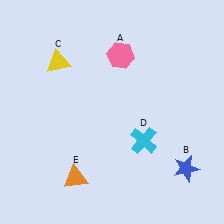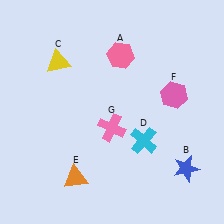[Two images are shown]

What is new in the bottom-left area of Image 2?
A pink cross (G) was added in the bottom-left area of Image 2.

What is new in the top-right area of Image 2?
A pink hexagon (F) was added in the top-right area of Image 2.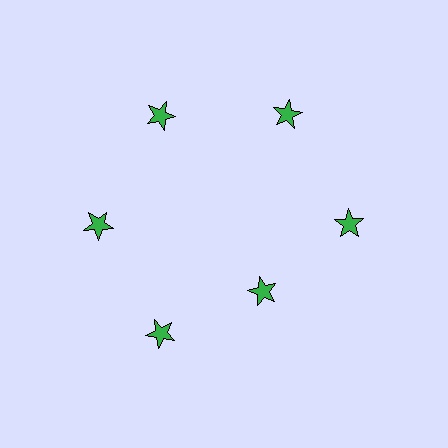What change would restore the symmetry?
The symmetry would be restored by moving it outward, back onto the ring so that all 6 stars sit at equal angles and equal distance from the center.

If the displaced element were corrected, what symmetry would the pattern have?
It would have 6-fold rotational symmetry — the pattern would map onto itself every 60 degrees.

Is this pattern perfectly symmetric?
No. The 6 green stars are arranged in a ring, but one element near the 5 o'clock position is pulled inward toward the center, breaking the 6-fold rotational symmetry.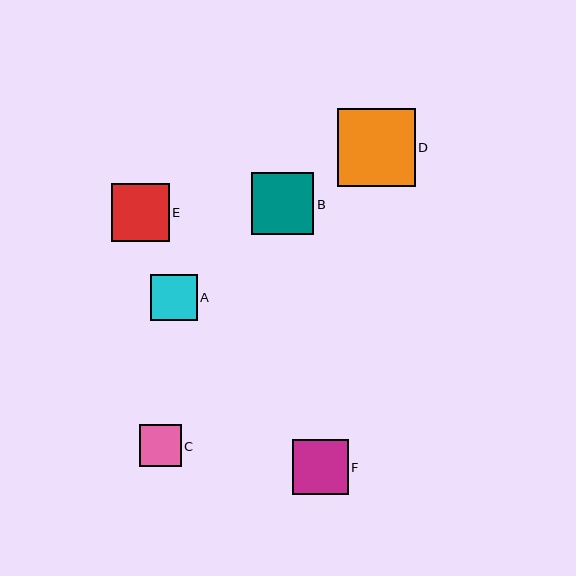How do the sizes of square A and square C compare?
Square A and square C are approximately the same size.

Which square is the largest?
Square D is the largest with a size of approximately 77 pixels.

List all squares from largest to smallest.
From largest to smallest: D, B, E, F, A, C.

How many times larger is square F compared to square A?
Square F is approximately 1.2 times the size of square A.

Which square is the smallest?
Square C is the smallest with a size of approximately 42 pixels.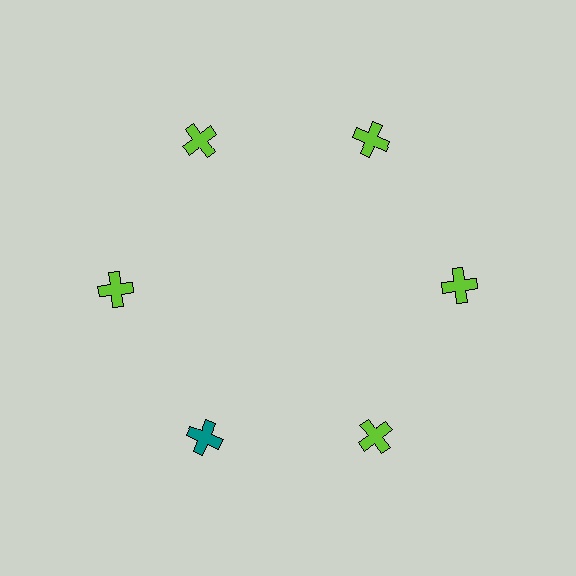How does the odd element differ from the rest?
It has a different color: teal instead of lime.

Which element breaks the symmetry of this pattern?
The teal cross at roughly the 7 o'clock position breaks the symmetry. All other shapes are lime crosses.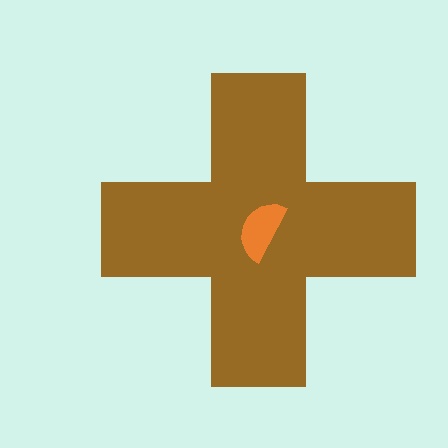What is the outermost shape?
The brown cross.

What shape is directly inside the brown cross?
The orange semicircle.